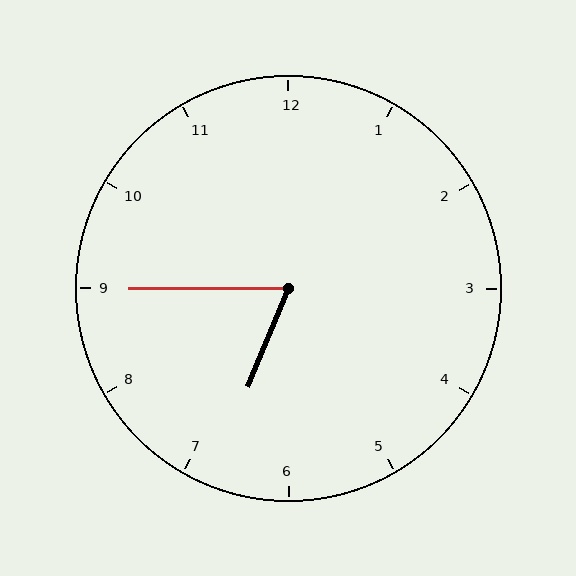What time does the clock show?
6:45.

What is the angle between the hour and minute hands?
Approximately 68 degrees.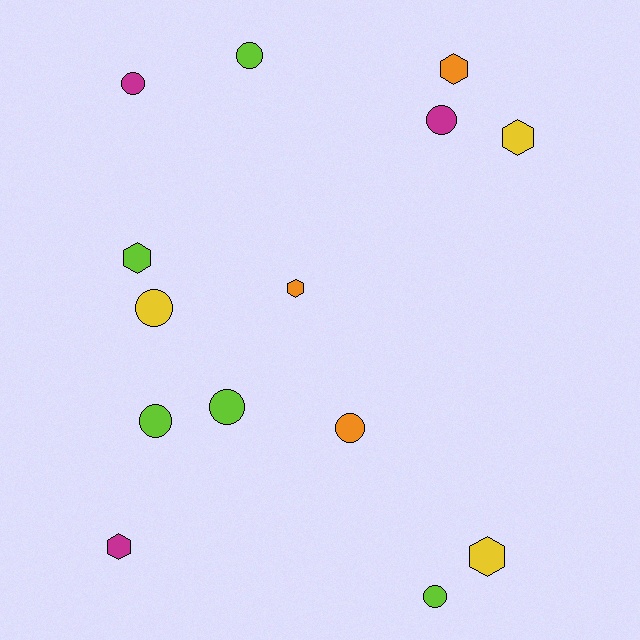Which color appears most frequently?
Lime, with 5 objects.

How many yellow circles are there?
There is 1 yellow circle.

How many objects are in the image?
There are 14 objects.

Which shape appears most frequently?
Circle, with 8 objects.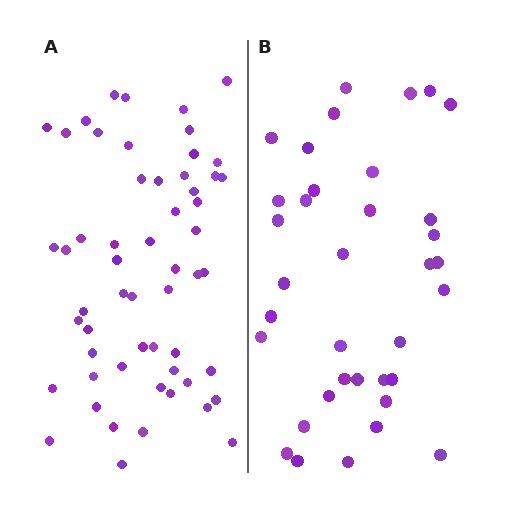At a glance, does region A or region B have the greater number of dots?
Region A (the left region) has more dots.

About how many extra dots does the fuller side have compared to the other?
Region A has approximately 20 more dots than region B.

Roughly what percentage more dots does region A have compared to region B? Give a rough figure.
About 55% more.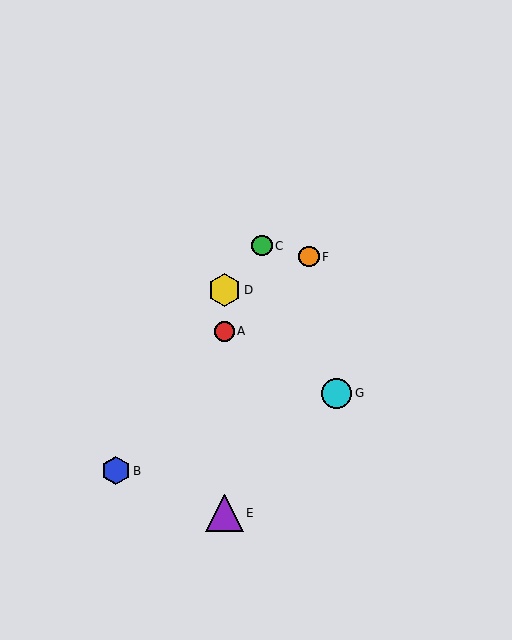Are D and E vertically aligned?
Yes, both are at x≈224.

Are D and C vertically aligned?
No, D is at x≈224 and C is at x≈262.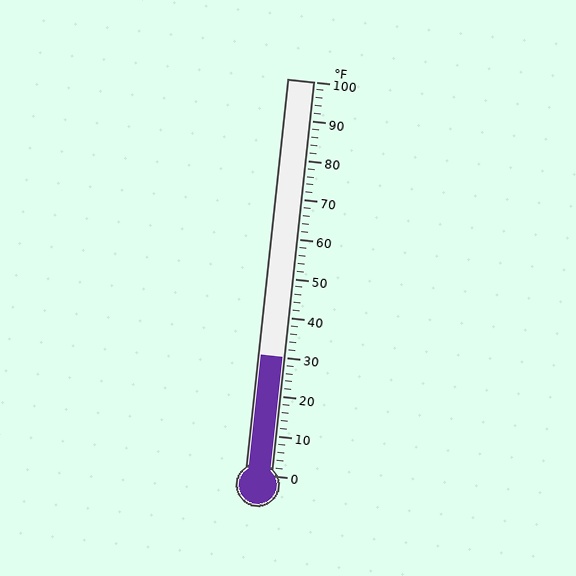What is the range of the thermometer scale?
The thermometer scale ranges from 0°F to 100°F.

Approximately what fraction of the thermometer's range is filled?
The thermometer is filled to approximately 30% of its range.